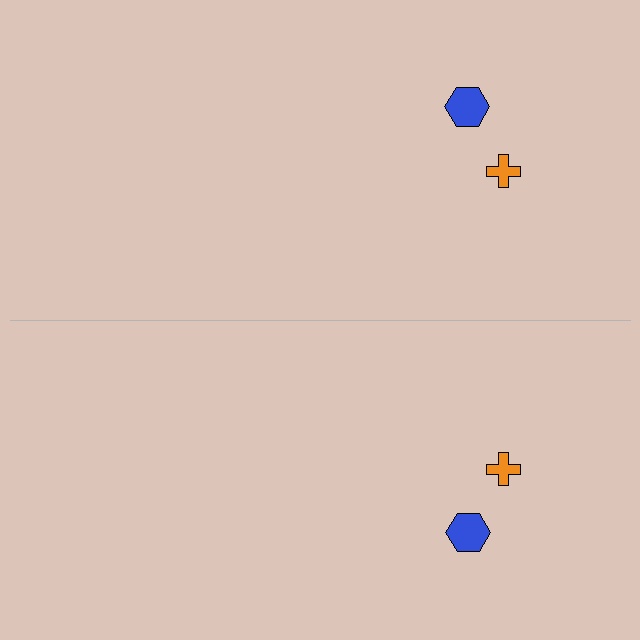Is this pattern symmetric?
Yes, this pattern has bilateral (reflection) symmetry.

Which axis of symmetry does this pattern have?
The pattern has a horizontal axis of symmetry running through the center of the image.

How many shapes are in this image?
There are 4 shapes in this image.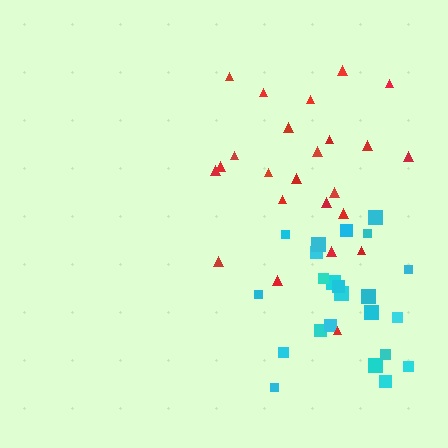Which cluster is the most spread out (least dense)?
Red.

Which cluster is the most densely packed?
Cyan.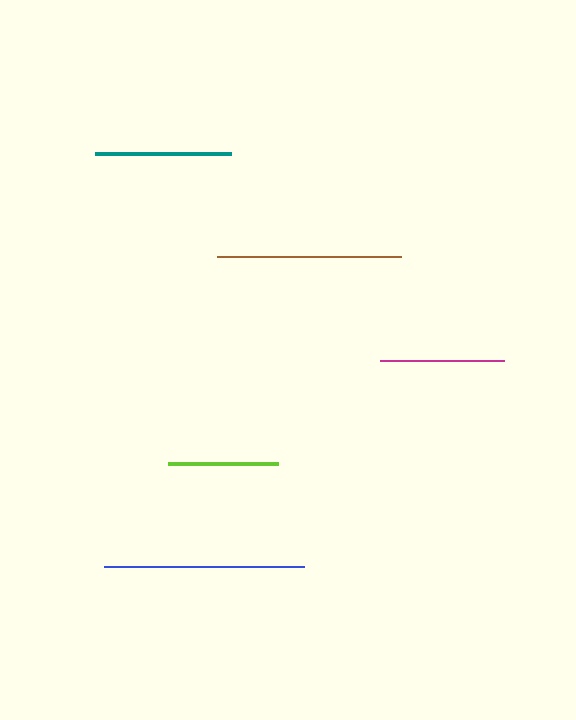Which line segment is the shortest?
The lime line is the shortest at approximately 109 pixels.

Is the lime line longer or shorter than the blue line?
The blue line is longer than the lime line.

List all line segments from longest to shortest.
From longest to shortest: blue, brown, teal, magenta, lime.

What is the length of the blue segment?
The blue segment is approximately 200 pixels long.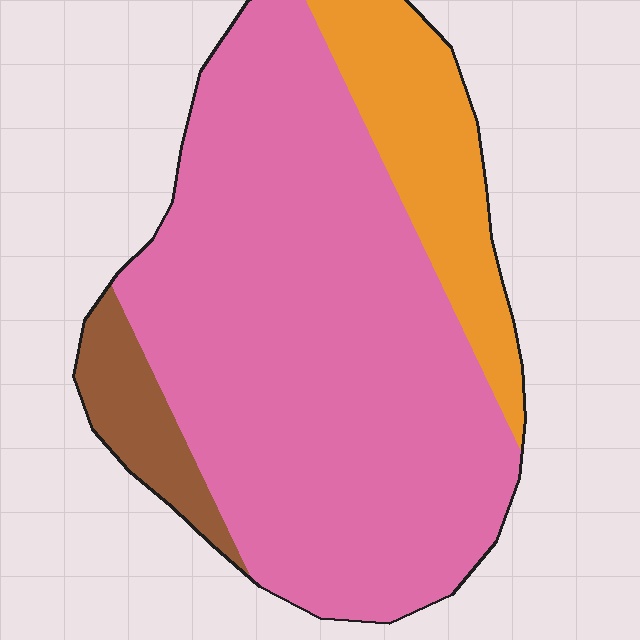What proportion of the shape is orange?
Orange takes up about one sixth (1/6) of the shape.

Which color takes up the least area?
Brown, at roughly 10%.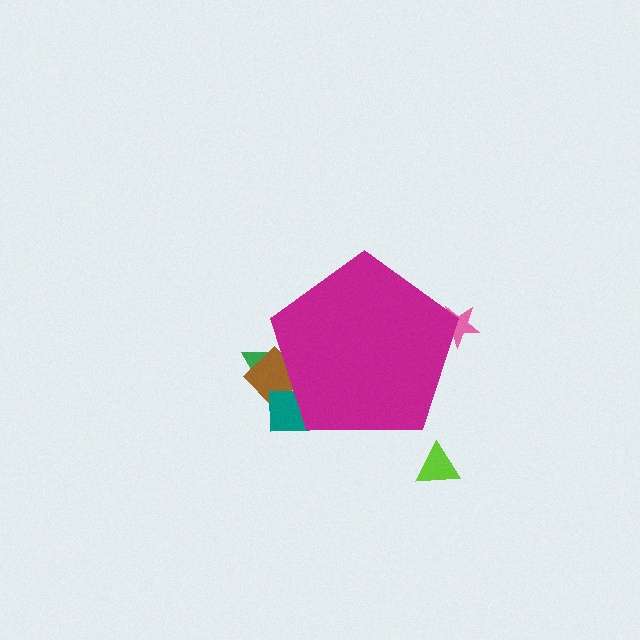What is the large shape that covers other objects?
A magenta pentagon.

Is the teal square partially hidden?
Yes, the teal square is partially hidden behind the magenta pentagon.